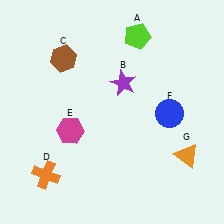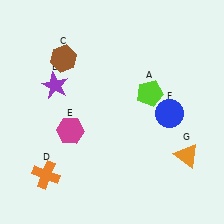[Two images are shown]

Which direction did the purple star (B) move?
The purple star (B) moved left.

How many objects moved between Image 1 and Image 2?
2 objects moved between the two images.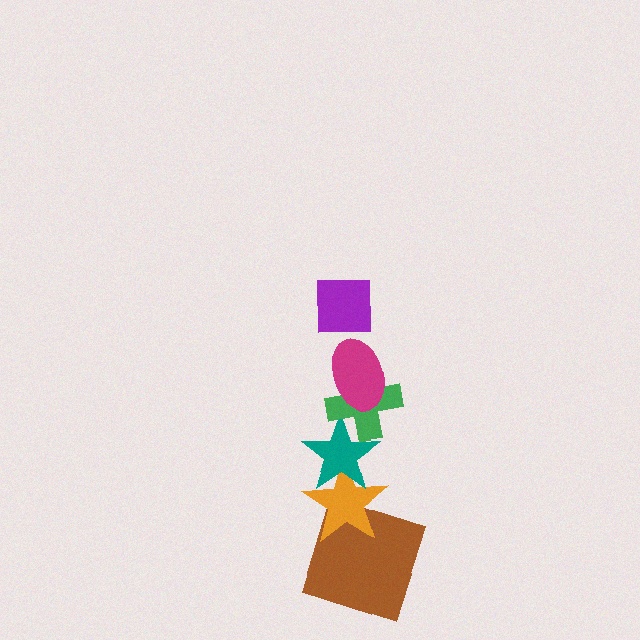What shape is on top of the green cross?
The magenta ellipse is on top of the green cross.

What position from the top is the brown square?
The brown square is 6th from the top.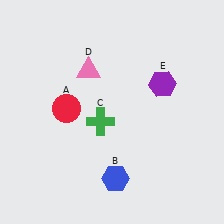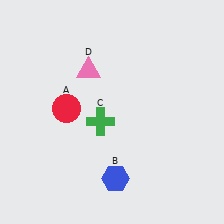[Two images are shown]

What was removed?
The purple hexagon (E) was removed in Image 2.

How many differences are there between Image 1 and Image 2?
There is 1 difference between the two images.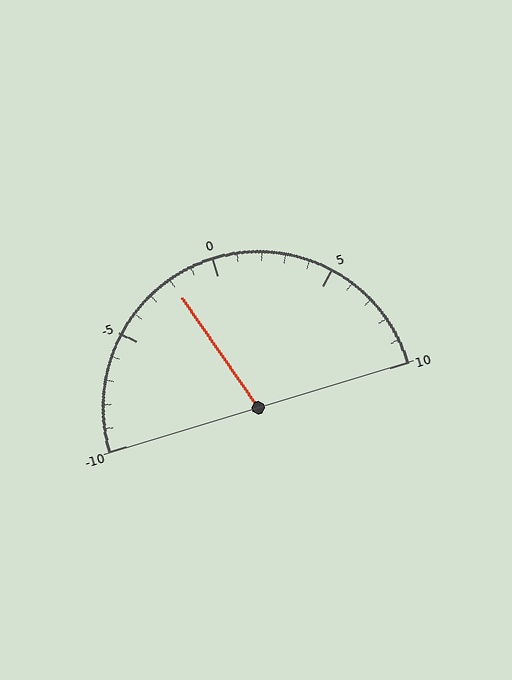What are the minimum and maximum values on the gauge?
The gauge ranges from -10 to 10.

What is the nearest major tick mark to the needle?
The nearest major tick mark is 0.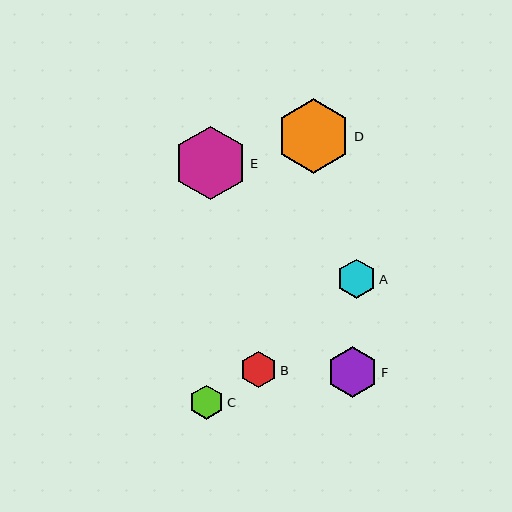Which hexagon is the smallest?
Hexagon C is the smallest with a size of approximately 35 pixels.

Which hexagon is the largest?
Hexagon D is the largest with a size of approximately 74 pixels.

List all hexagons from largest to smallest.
From largest to smallest: D, E, F, A, B, C.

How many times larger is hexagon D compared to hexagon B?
Hexagon D is approximately 2.0 times the size of hexagon B.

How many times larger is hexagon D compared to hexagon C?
Hexagon D is approximately 2.2 times the size of hexagon C.